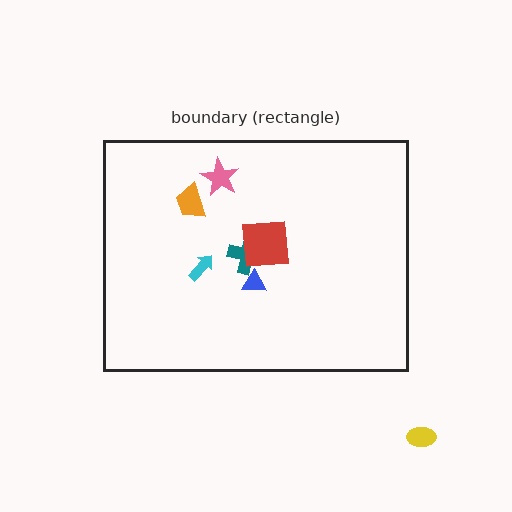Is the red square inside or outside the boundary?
Inside.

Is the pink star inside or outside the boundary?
Inside.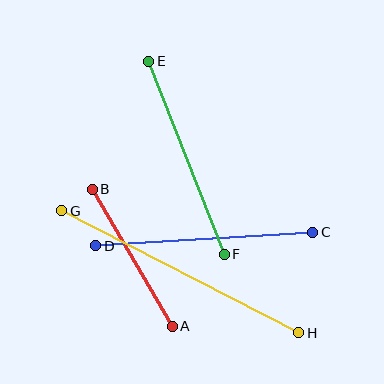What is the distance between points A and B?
The distance is approximately 159 pixels.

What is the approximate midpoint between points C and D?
The midpoint is at approximately (204, 239) pixels.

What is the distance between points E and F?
The distance is approximately 207 pixels.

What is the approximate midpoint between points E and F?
The midpoint is at approximately (186, 158) pixels.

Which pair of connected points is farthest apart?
Points G and H are farthest apart.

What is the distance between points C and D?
The distance is approximately 218 pixels.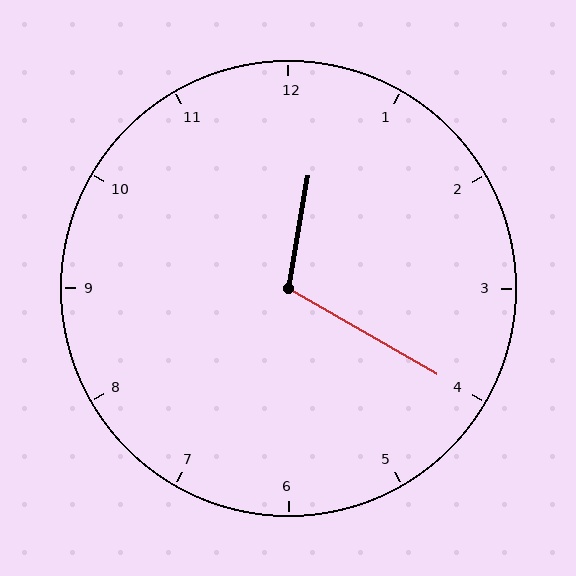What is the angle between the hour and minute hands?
Approximately 110 degrees.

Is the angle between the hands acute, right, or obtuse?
It is obtuse.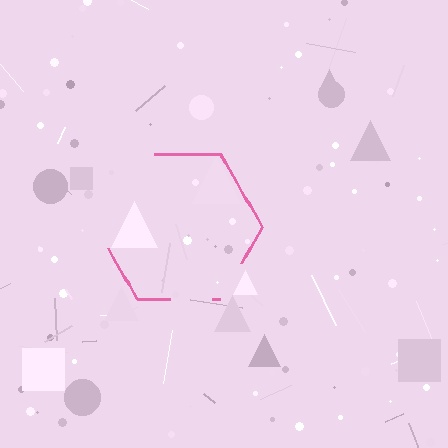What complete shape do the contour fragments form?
The contour fragments form a hexagon.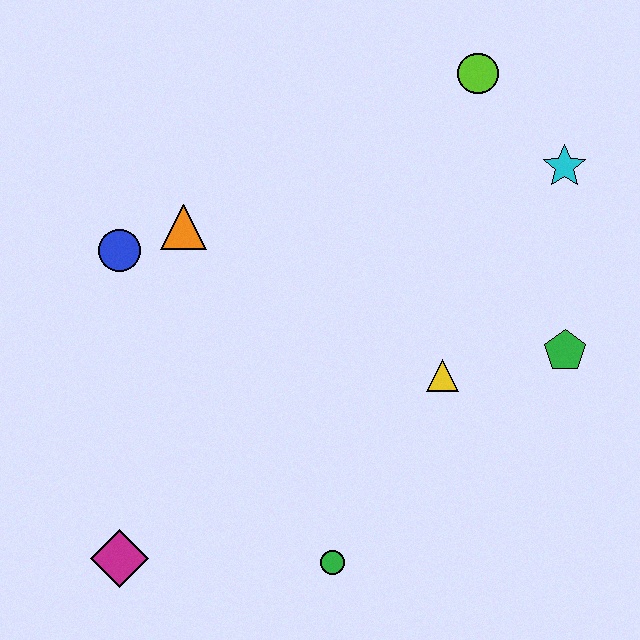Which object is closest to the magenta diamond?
The green circle is closest to the magenta diamond.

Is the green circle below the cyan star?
Yes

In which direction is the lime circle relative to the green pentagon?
The lime circle is above the green pentagon.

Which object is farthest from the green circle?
The lime circle is farthest from the green circle.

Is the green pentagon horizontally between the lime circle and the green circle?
No